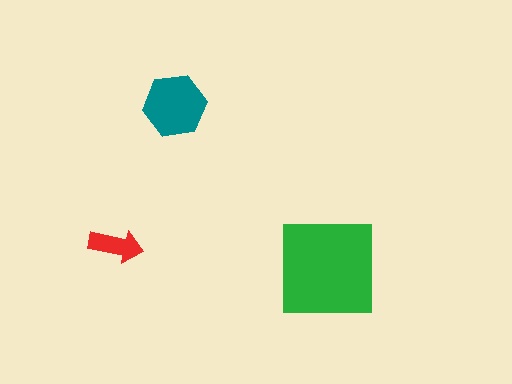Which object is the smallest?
The red arrow.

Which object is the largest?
The green square.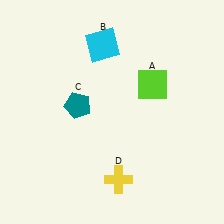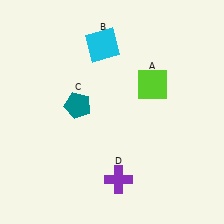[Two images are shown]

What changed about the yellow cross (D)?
In Image 1, D is yellow. In Image 2, it changed to purple.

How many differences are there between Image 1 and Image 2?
There is 1 difference between the two images.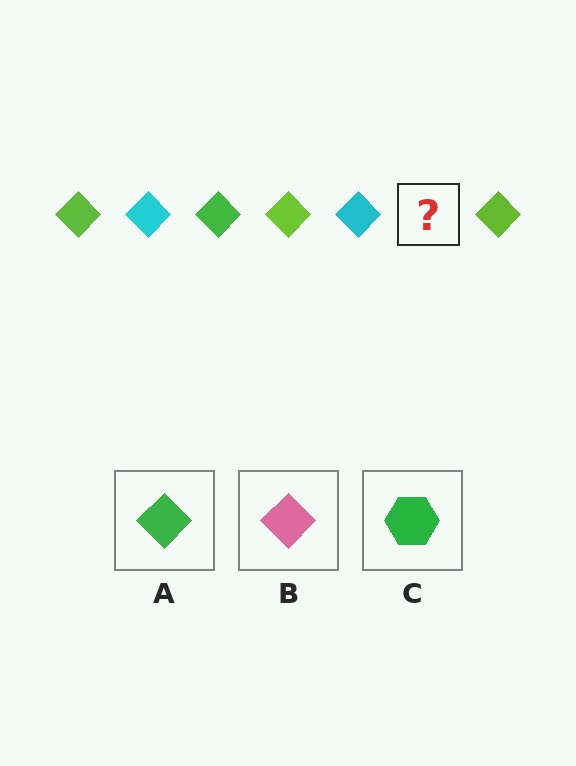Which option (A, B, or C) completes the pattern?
A.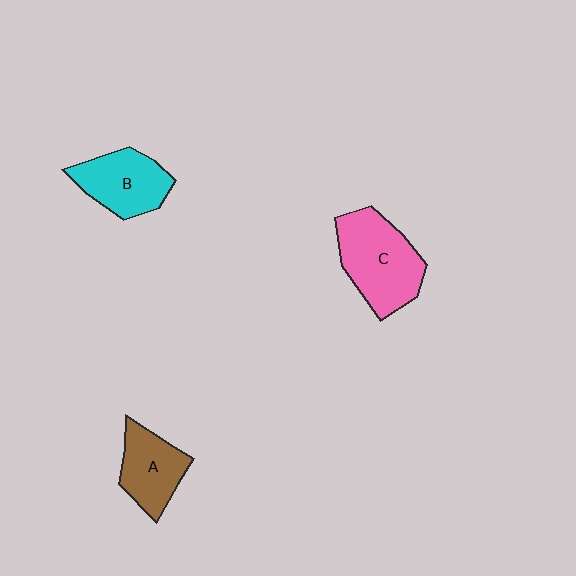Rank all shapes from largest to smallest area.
From largest to smallest: C (pink), B (cyan), A (brown).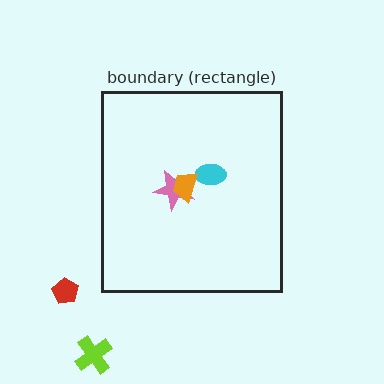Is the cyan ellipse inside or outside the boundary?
Inside.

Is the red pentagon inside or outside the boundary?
Outside.